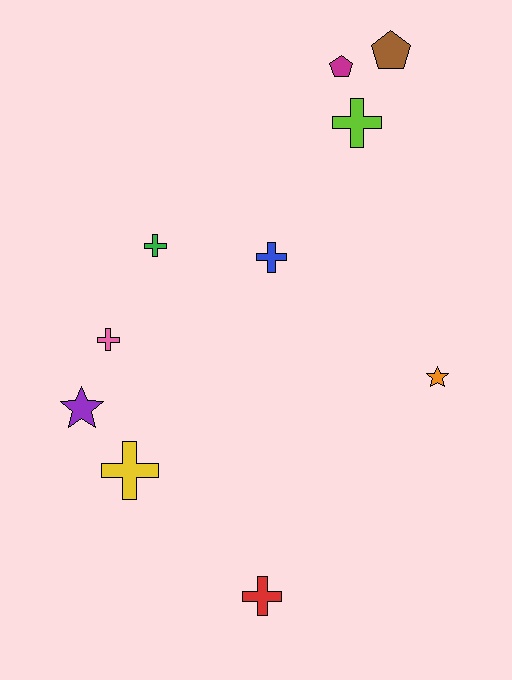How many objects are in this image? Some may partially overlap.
There are 10 objects.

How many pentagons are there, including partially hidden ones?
There are 2 pentagons.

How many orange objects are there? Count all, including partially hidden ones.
There is 1 orange object.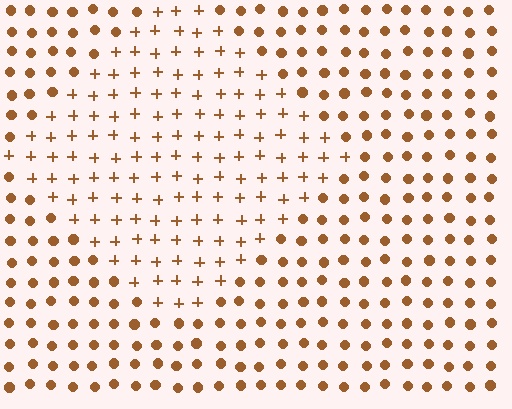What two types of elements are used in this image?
The image uses plus signs inside the diamond region and circles outside it.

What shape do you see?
I see a diamond.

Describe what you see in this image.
The image is filled with small brown elements arranged in a uniform grid. A diamond-shaped region contains plus signs, while the surrounding area contains circles. The boundary is defined purely by the change in element shape.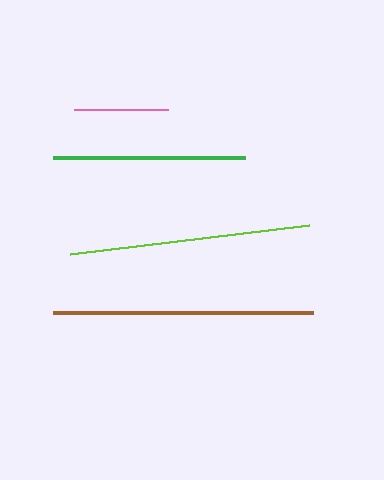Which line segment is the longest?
The brown line is the longest at approximately 260 pixels.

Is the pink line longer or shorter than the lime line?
The lime line is longer than the pink line.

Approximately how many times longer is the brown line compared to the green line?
The brown line is approximately 1.4 times the length of the green line.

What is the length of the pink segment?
The pink segment is approximately 95 pixels long.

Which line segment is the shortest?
The pink line is the shortest at approximately 95 pixels.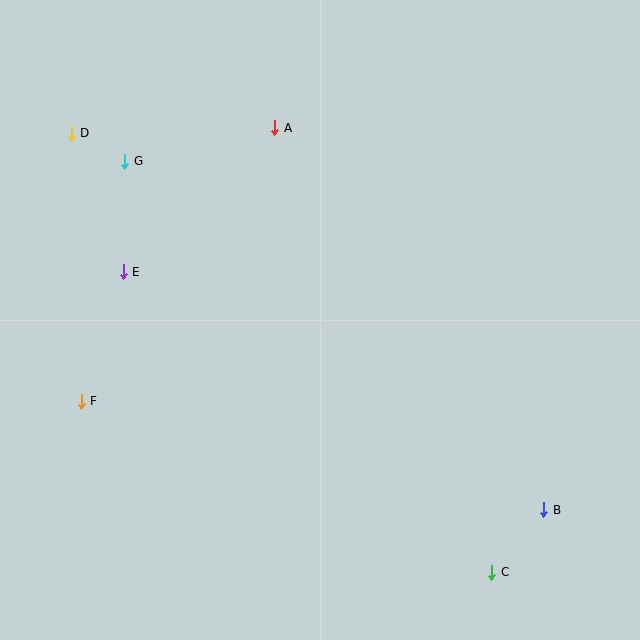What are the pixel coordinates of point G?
Point G is at (125, 161).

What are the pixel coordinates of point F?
Point F is at (81, 401).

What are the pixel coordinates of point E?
Point E is at (123, 272).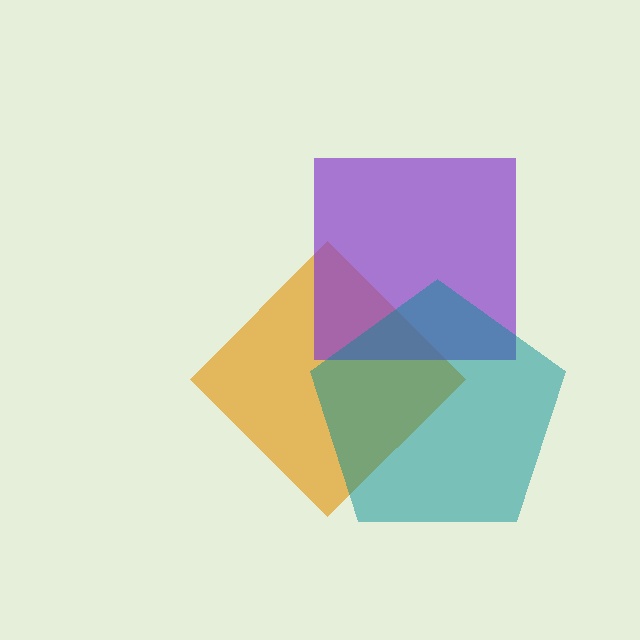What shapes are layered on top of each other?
The layered shapes are: an orange diamond, a purple square, a teal pentagon.